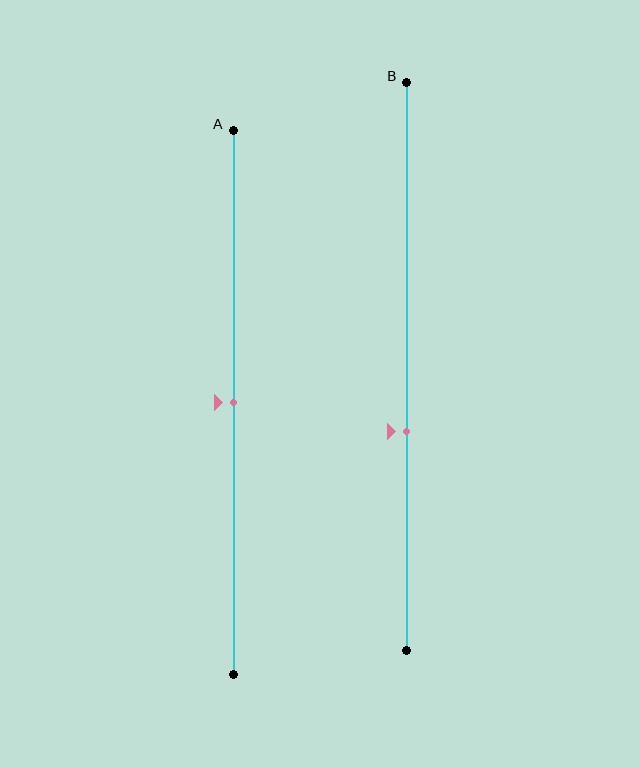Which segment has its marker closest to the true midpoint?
Segment A has its marker closest to the true midpoint.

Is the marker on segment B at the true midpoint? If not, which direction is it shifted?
No, the marker on segment B is shifted downward by about 11% of the segment length.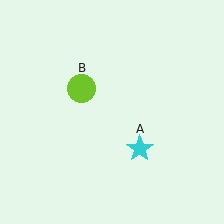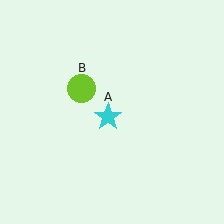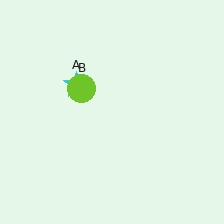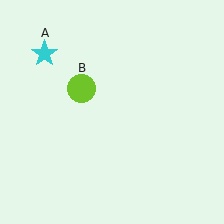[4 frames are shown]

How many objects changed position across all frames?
1 object changed position: cyan star (object A).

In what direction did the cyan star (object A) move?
The cyan star (object A) moved up and to the left.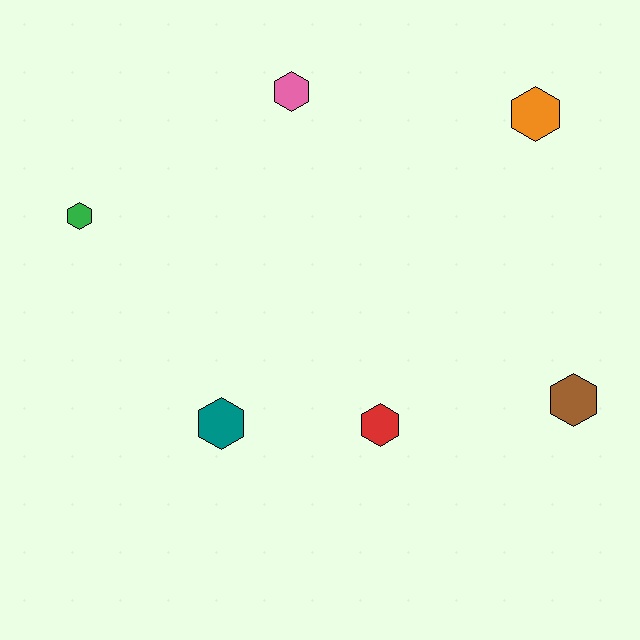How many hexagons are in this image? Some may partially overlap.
There are 6 hexagons.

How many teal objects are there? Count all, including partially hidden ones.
There is 1 teal object.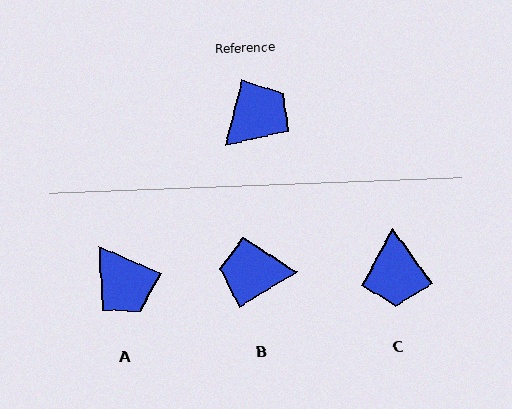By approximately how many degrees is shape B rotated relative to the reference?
Approximately 135 degrees counter-clockwise.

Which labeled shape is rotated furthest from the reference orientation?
B, about 135 degrees away.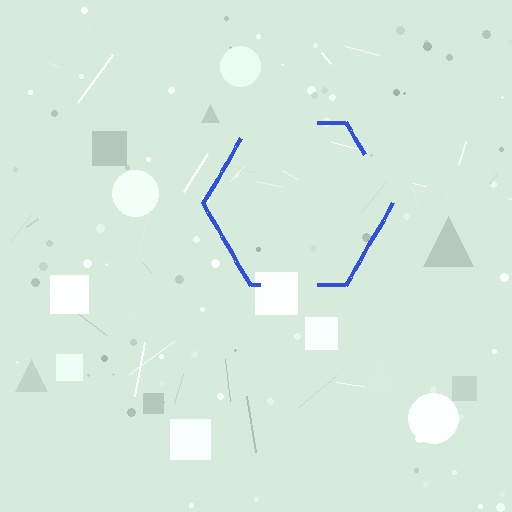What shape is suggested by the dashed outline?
The dashed outline suggests a hexagon.